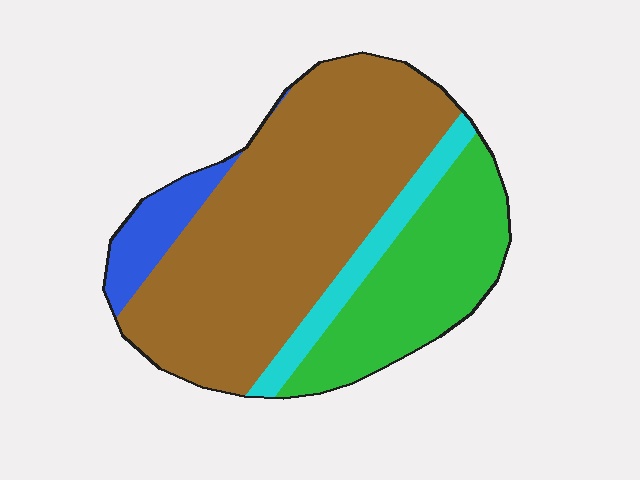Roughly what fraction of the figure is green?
Green covers roughly 25% of the figure.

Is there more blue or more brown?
Brown.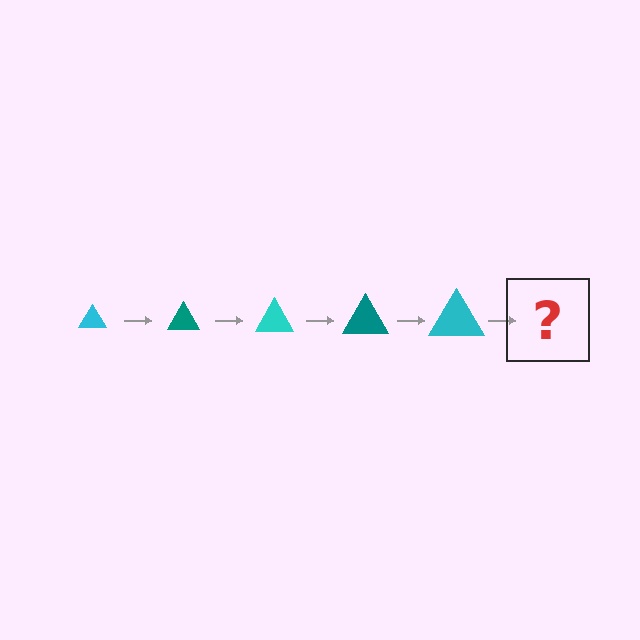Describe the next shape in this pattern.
It should be a teal triangle, larger than the previous one.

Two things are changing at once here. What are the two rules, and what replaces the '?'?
The two rules are that the triangle grows larger each step and the color cycles through cyan and teal. The '?' should be a teal triangle, larger than the previous one.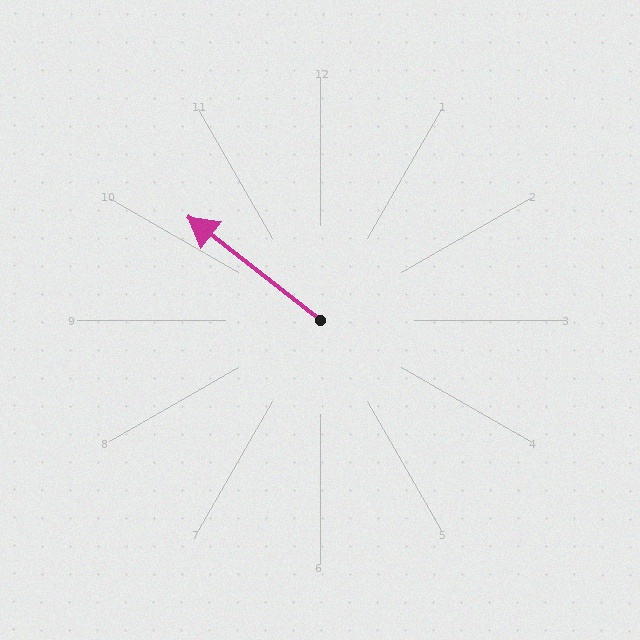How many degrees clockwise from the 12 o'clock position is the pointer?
Approximately 308 degrees.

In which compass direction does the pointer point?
Northwest.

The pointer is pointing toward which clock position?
Roughly 10 o'clock.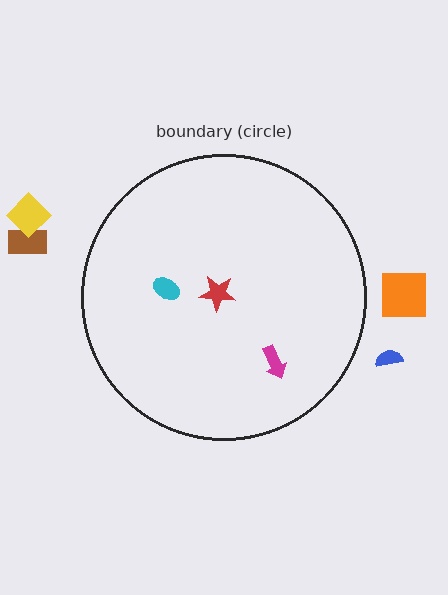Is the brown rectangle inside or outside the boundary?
Outside.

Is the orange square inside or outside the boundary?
Outside.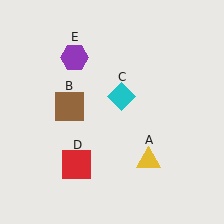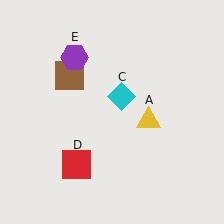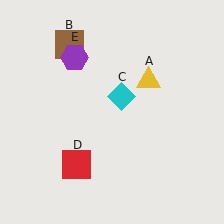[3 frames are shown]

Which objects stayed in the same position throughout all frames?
Cyan diamond (object C) and red square (object D) and purple hexagon (object E) remained stationary.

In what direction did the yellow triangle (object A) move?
The yellow triangle (object A) moved up.